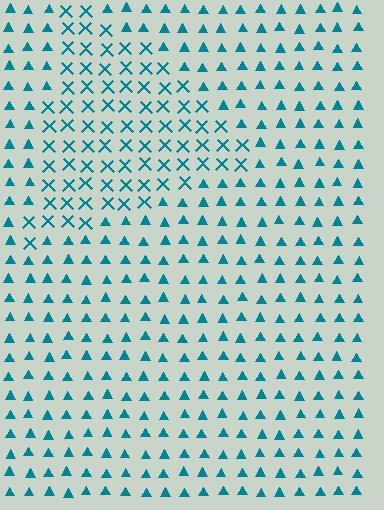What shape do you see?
I see a triangle.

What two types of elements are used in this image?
The image uses X marks inside the triangle region and triangles outside it.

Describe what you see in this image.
The image is filled with small teal elements arranged in a uniform grid. A triangle-shaped region contains X marks, while the surrounding area contains triangles. The boundary is defined purely by the change in element shape.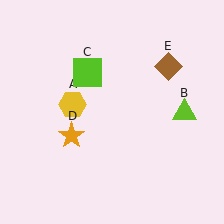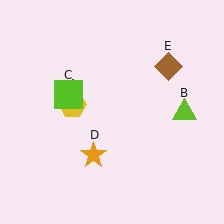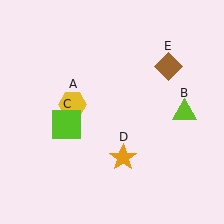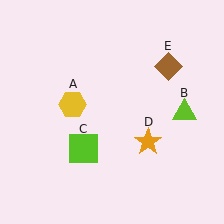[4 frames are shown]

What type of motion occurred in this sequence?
The lime square (object C), orange star (object D) rotated counterclockwise around the center of the scene.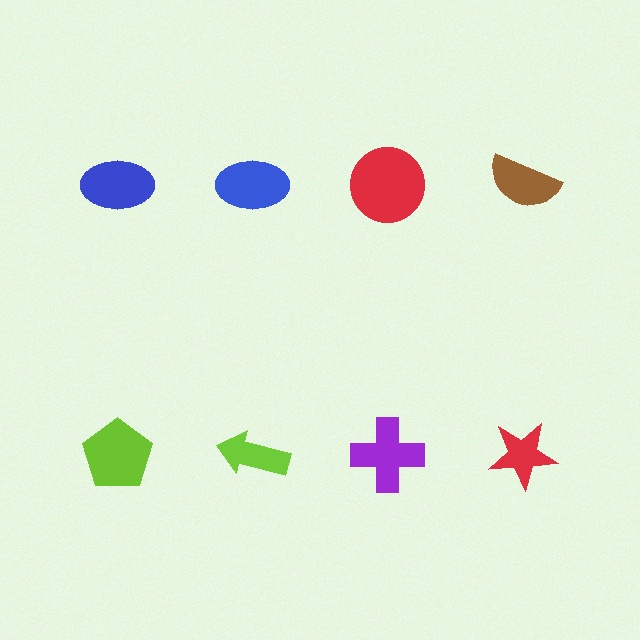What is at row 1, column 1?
A blue ellipse.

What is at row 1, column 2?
A blue ellipse.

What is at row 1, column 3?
A red circle.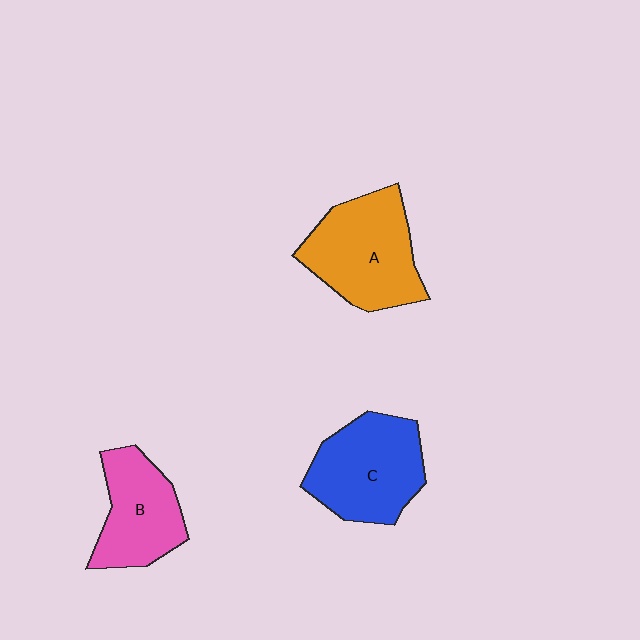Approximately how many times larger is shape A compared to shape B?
Approximately 1.3 times.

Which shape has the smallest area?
Shape B (pink).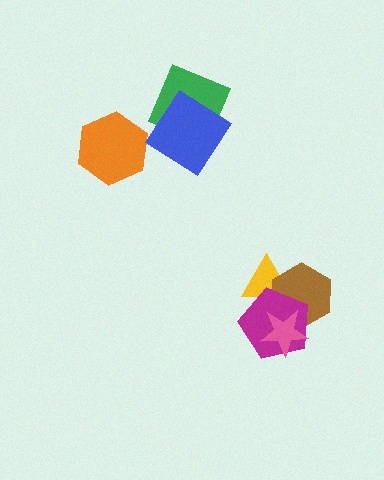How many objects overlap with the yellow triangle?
2 objects overlap with the yellow triangle.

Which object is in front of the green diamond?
The blue diamond is in front of the green diamond.